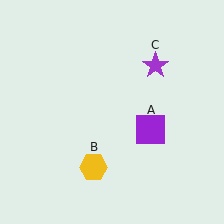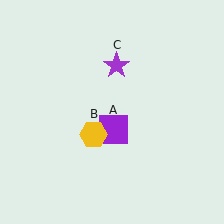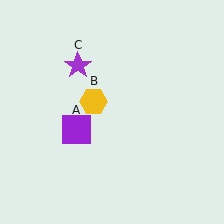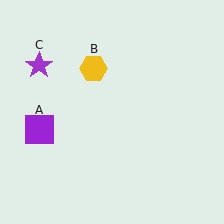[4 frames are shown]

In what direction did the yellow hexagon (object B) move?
The yellow hexagon (object B) moved up.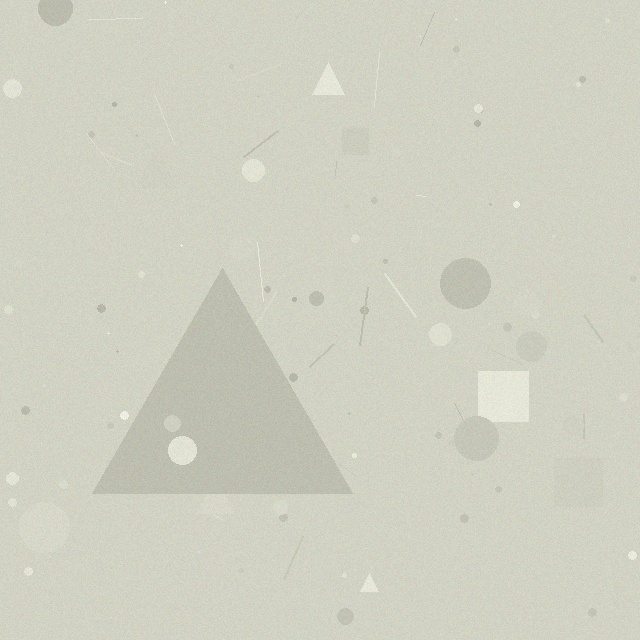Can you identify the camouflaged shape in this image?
The camouflaged shape is a triangle.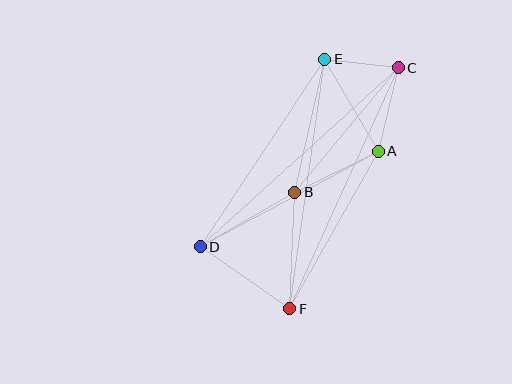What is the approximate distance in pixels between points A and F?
The distance between A and F is approximately 181 pixels.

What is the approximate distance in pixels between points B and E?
The distance between B and E is approximately 136 pixels.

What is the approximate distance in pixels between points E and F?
The distance between E and F is approximately 252 pixels.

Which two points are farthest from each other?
Points C and D are farthest from each other.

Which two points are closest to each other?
Points C and E are closest to each other.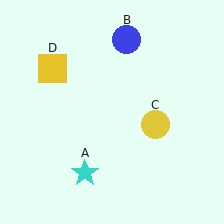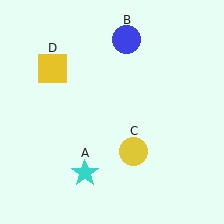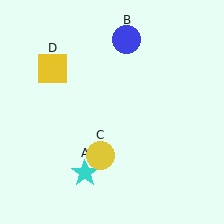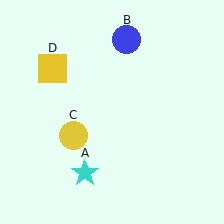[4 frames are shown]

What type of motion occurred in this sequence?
The yellow circle (object C) rotated clockwise around the center of the scene.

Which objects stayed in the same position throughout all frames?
Cyan star (object A) and blue circle (object B) and yellow square (object D) remained stationary.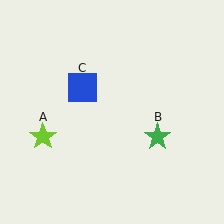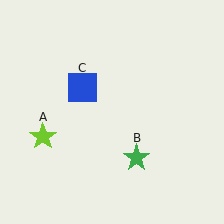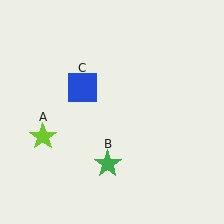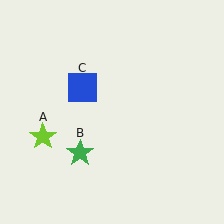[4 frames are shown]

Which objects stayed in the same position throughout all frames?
Lime star (object A) and blue square (object C) remained stationary.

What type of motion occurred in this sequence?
The green star (object B) rotated clockwise around the center of the scene.